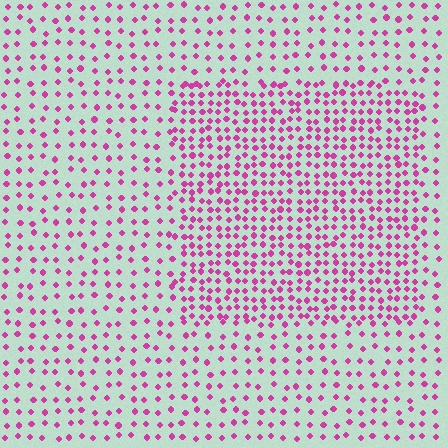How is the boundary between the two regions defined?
The boundary is defined by a change in element density (approximately 2.0x ratio). All elements are the same color, size, and shape.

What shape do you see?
I see a rectangle.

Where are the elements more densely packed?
The elements are more densely packed inside the rectangle boundary.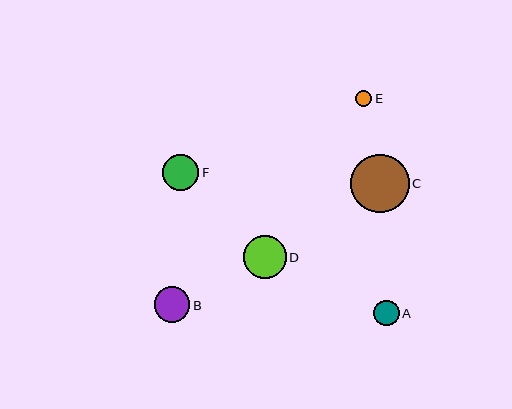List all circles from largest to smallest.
From largest to smallest: C, D, F, B, A, E.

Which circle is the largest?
Circle C is the largest with a size of approximately 59 pixels.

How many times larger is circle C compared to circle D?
Circle C is approximately 1.3 times the size of circle D.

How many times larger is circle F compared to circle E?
Circle F is approximately 2.2 times the size of circle E.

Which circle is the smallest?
Circle E is the smallest with a size of approximately 17 pixels.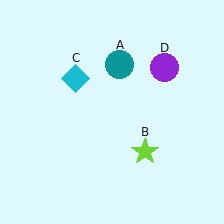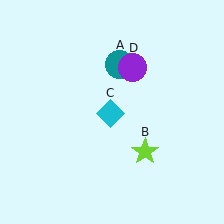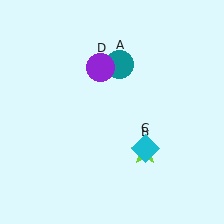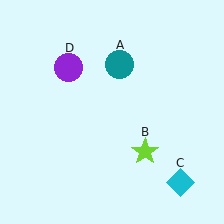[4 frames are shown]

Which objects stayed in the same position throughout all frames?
Teal circle (object A) and lime star (object B) remained stationary.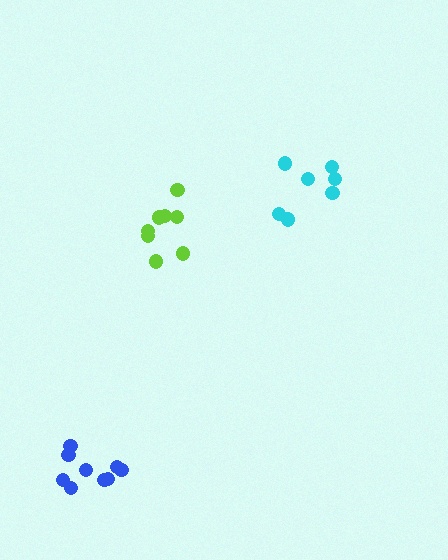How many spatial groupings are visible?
There are 3 spatial groupings.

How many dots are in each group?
Group 1: 7 dots, Group 2: 9 dots, Group 3: 8 dots (24 total).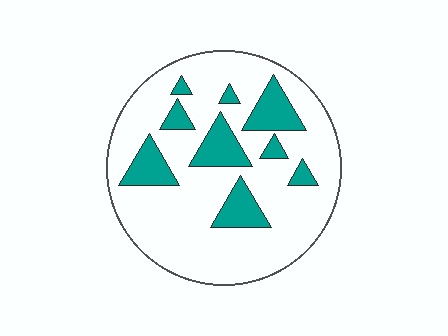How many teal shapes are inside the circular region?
9.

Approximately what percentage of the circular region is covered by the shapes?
Approximately 20%.